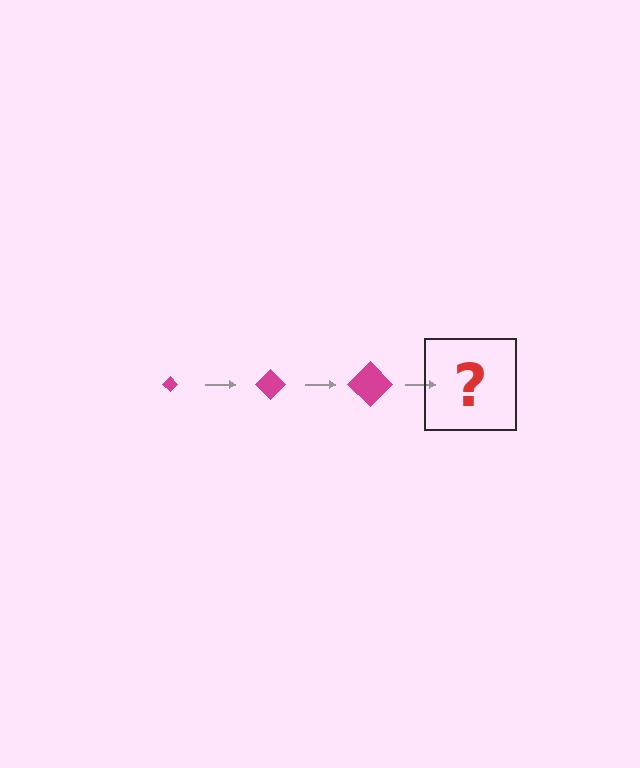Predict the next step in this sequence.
The next step is a magenta diamond, larger than the previous one.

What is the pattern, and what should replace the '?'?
The pattern is that the diamond gets progressively larger each step. The '?' should be a magenta diamond, larger than the previous one.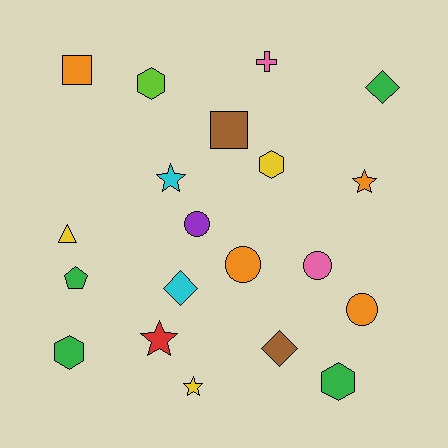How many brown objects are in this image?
There are 2 brown objects.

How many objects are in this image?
There are 20 objects.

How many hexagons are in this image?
There are 4 hexagons.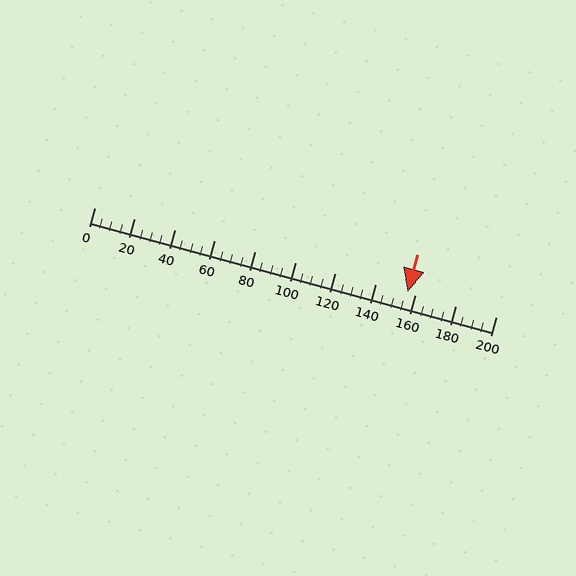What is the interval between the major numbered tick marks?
The major tick marks are spaced 20 units apart.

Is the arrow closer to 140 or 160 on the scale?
The arrow is closer to 160.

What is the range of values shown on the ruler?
The ruler shows values from 0 to 200.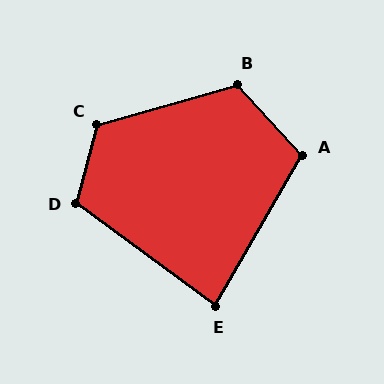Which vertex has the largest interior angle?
C, at approximately 121 degrees.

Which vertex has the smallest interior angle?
E, at approximately 84 degrees.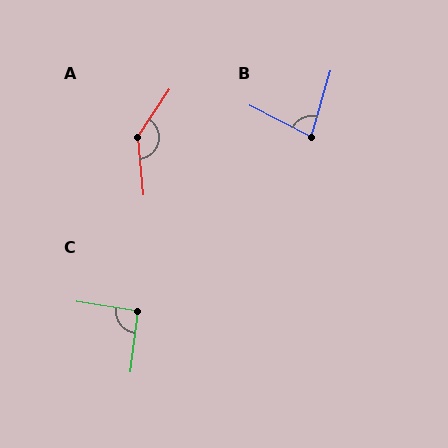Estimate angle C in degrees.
Approximately 92 degrees.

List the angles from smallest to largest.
B (79°), C (92°), A (141°).